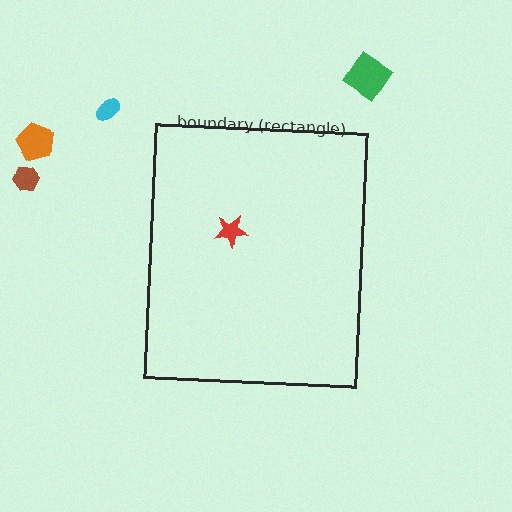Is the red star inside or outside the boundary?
Inside.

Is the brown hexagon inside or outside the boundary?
Outside.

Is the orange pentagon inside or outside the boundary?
Outside.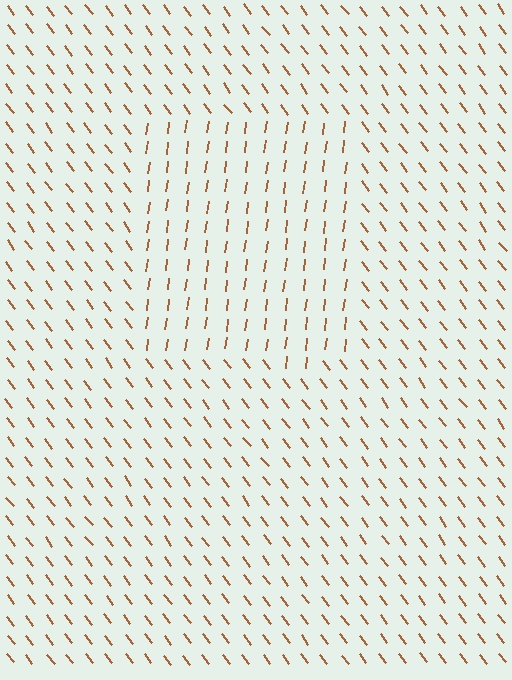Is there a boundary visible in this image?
Yes, there is a texture boundary formed by a change in line orientation.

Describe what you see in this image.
The image is filled with small brown line segments. A rectangle region in the image has lines oriented differently from the surrounding lines, creating a visible texture boundary.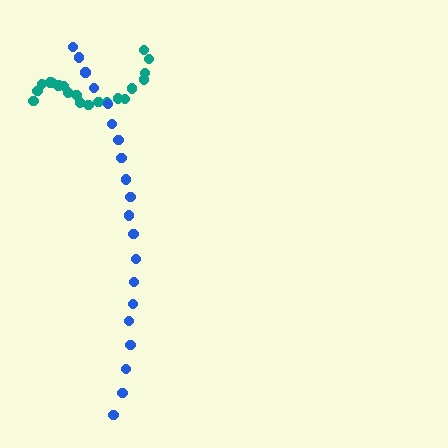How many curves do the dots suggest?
There are 2 distinct paths.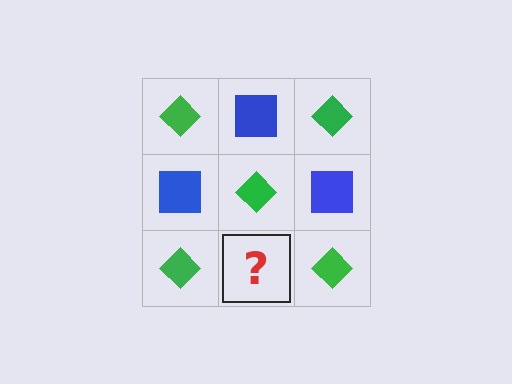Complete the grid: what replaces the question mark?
The question mark should be replaced with a blue square.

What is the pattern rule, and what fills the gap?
The rule is that it alternates green diamond and blue square in a checkerboard pattern. The gap should be filled with a blue square.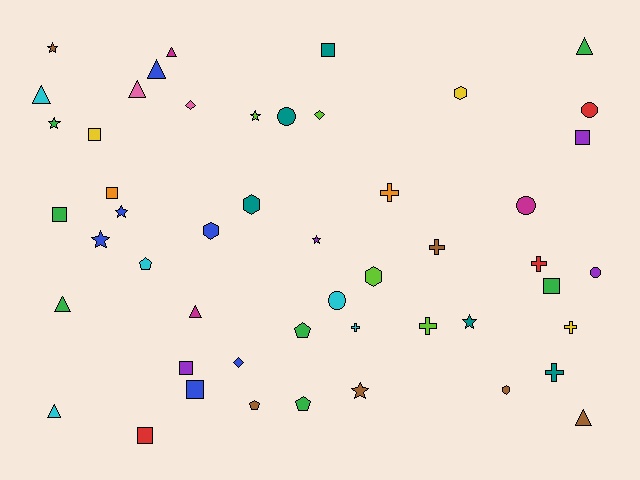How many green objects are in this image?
There are 7 green objects.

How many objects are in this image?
There are 50 objects.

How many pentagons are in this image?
There are 4 pentagons.